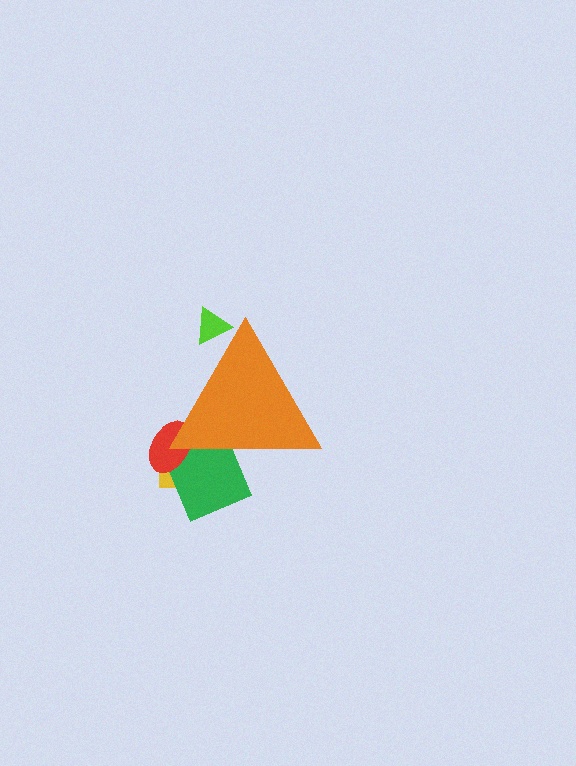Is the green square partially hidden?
Yes, the green square is partially hidden behind the orange triangle.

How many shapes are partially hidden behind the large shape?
4 shapes are partially hidden.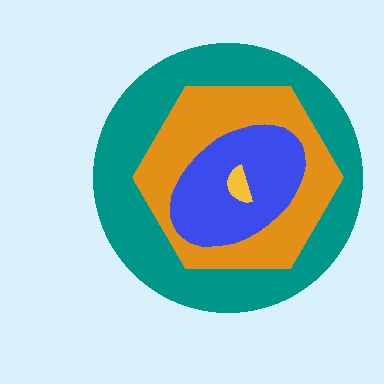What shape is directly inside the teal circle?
The orange hexagon.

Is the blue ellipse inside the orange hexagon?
Yes.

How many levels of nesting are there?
4.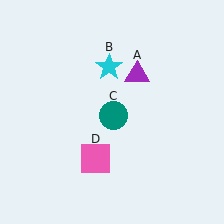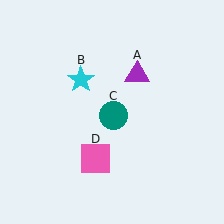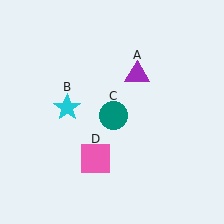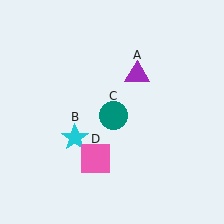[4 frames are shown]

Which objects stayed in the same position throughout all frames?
Purple triangle (object A) and teal circle (object C) and pink square (object D) remained stationary.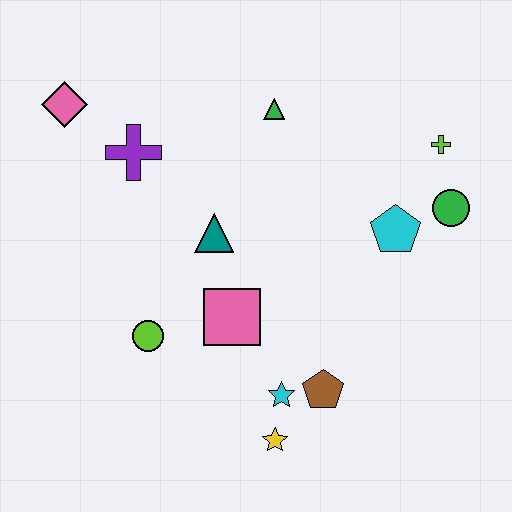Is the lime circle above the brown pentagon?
Yes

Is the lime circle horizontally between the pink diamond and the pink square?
Yes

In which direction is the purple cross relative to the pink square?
The purple cross is above the pink square.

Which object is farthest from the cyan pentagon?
The pink diamond is farthest from the cyan pentagon.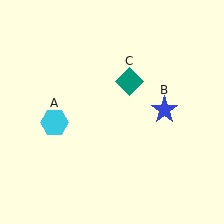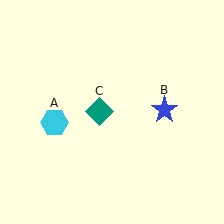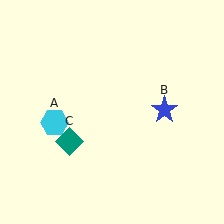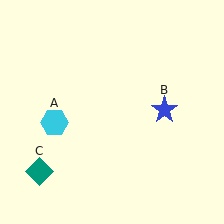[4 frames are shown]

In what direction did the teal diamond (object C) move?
The teal diamond (object C) moved down and to the left.